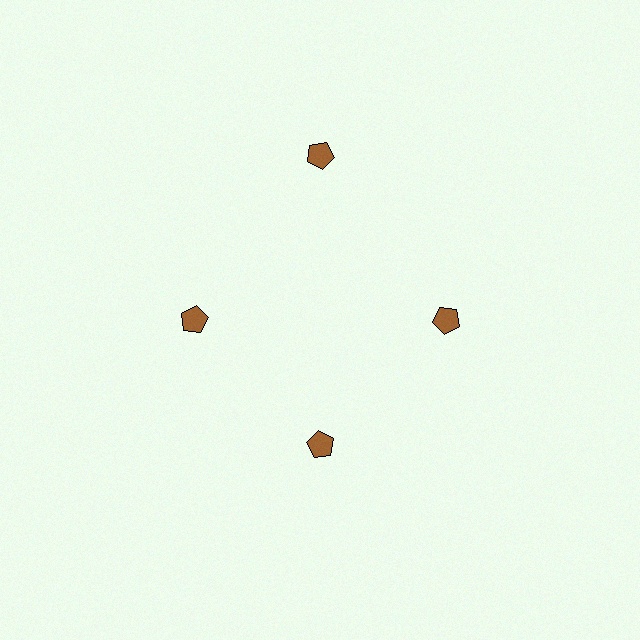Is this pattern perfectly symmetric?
No. The 4 brown pentagons are arranged in a ring, but one element near the 12 o'clock position is pushed outward from the center, breaking the 4-fold rotational symmetry.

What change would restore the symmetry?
The symmetry would be restored by moving it inward, back onto the ring so that all 4 pentagons sit at equal angles and equal distance from the center.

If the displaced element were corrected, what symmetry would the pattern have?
It would have 4-fold rotational symmetry — the pattern would map onto itself every 90 degrees.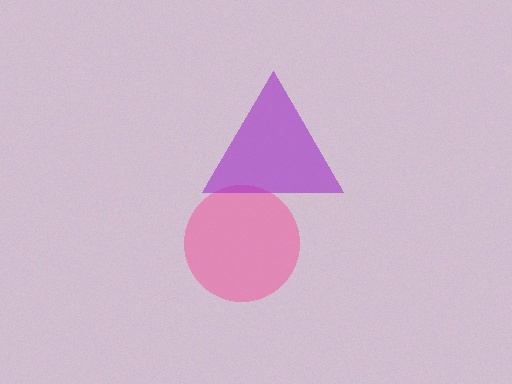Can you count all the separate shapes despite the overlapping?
Yes, there are 2 separate shapes.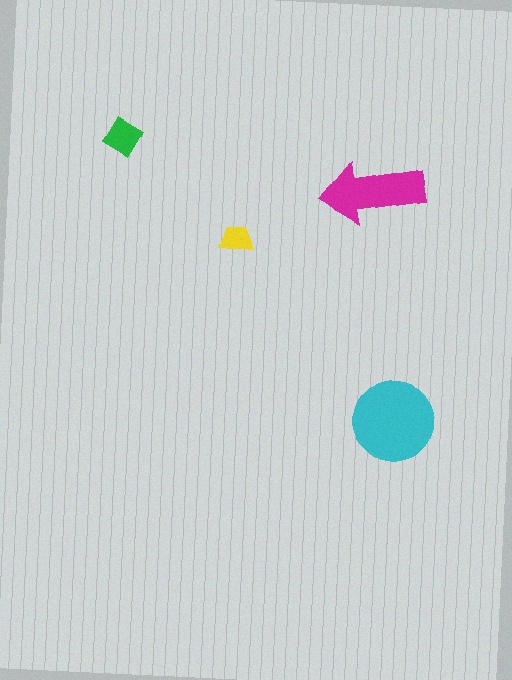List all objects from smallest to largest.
The yellow trapezoid, the green diamond, the magenta arrow, the cyan circle.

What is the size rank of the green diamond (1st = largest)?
3rd.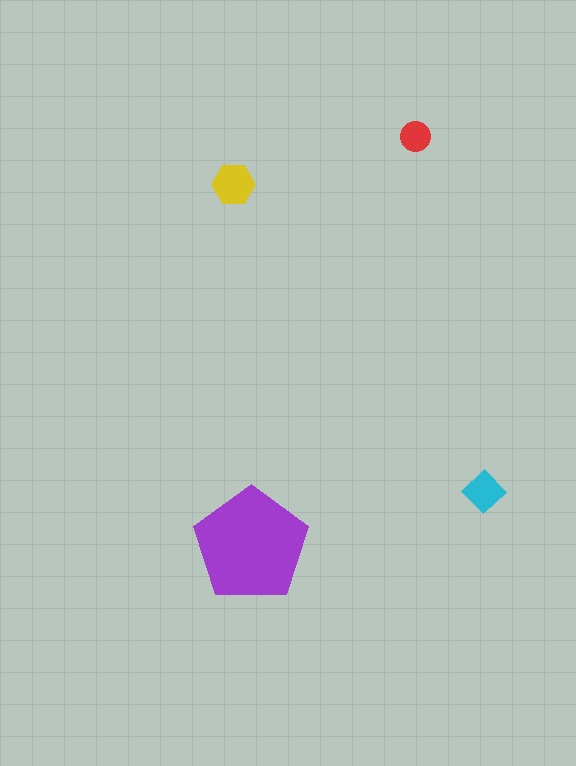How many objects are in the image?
There are 4 objects in the image.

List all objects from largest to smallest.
The purple pentagon, the yellow hexagon, the cyan diamond, the red circle.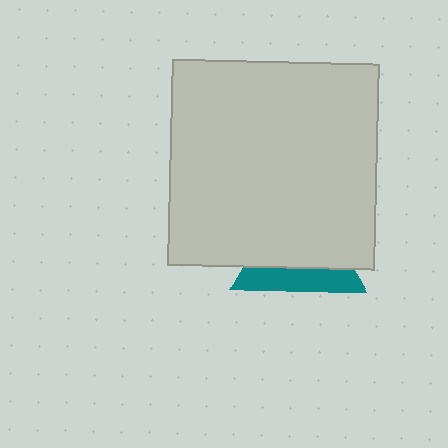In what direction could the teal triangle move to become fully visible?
The teal triangle could move down. That would shift it out from behind the light gray square entirely.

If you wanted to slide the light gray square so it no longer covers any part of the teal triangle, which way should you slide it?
Slide it up — that is the most direct way to separate the two shapes.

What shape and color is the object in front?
The object in front is a light gray square.